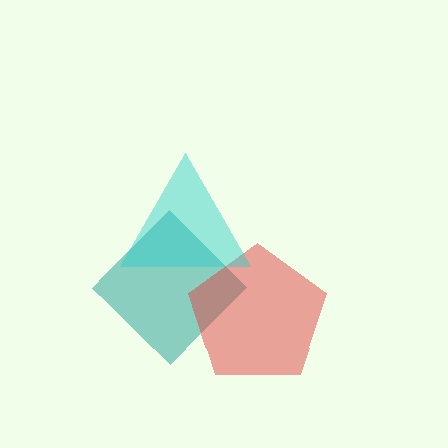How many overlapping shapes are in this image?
There are 3 overlapping shapes in the image.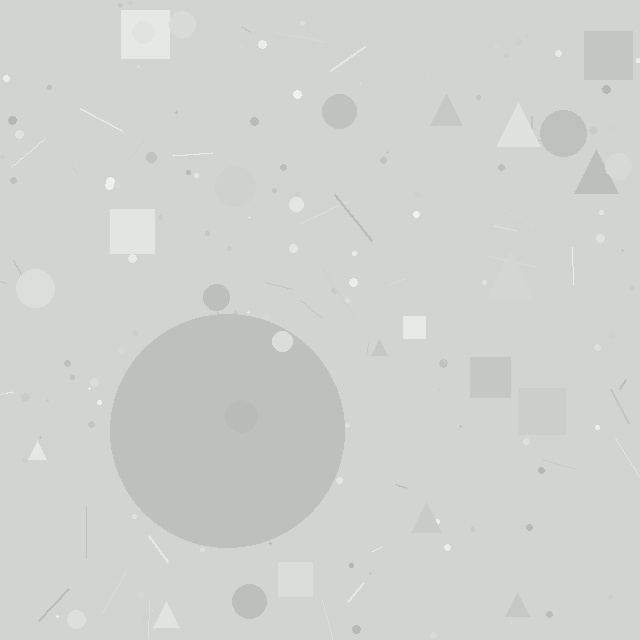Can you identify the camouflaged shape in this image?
The camouflaged shape is a circle.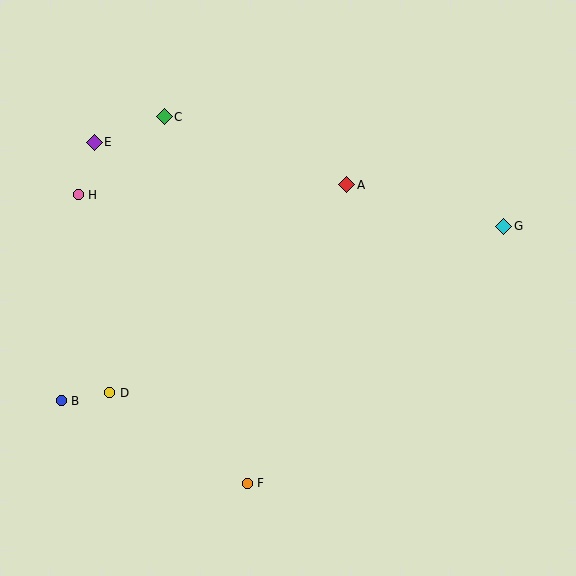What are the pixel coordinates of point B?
Point B is at (61, 401).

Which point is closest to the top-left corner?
Point E is closest to the top-left corner.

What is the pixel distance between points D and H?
The distance between D and H is 201 pixels.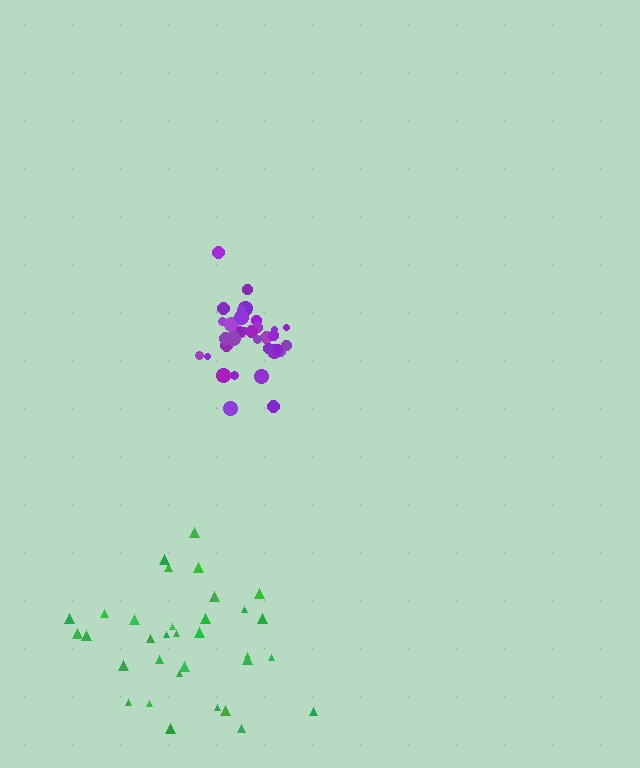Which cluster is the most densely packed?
Purple.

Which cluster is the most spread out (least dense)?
Green.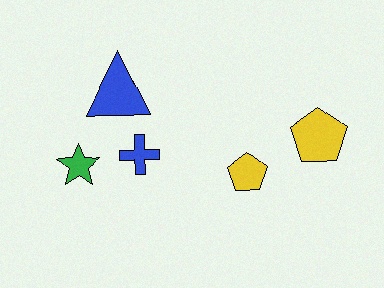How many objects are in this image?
There are 5 objects.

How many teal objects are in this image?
There are no teal objects.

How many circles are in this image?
There are no circles.